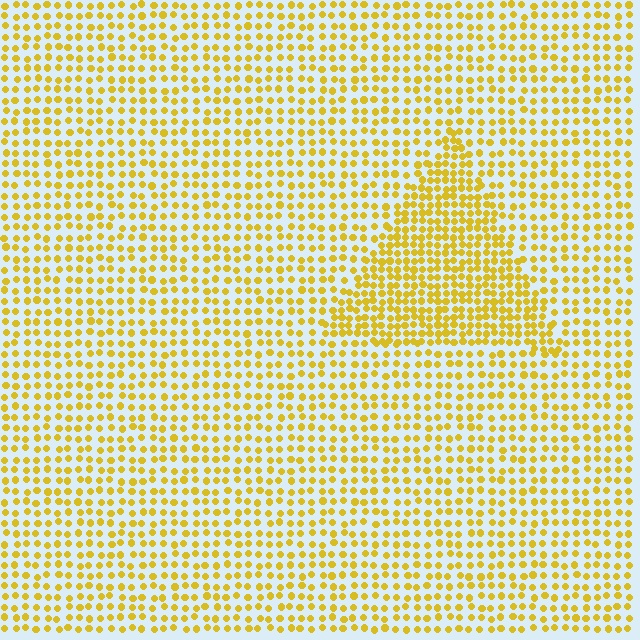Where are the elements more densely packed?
The elements are more densely packed inside the triangle boundary.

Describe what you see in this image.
The image contains small yellow elements arranged at two different densities. A triangle-shaped region is visible where the elements are more densely packed than the surrounding area.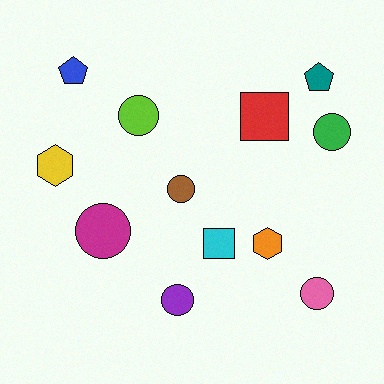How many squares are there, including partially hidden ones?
There are 2 squares.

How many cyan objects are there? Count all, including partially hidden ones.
There is 1 cyan object.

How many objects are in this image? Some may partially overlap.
There are 12 objects.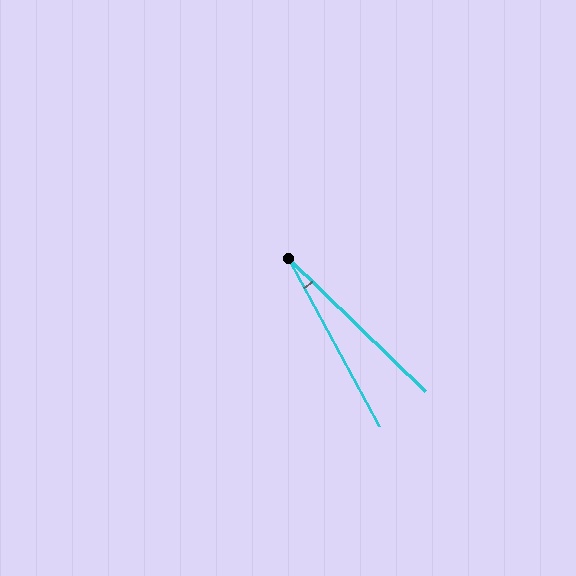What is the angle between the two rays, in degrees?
Approximately 17 degrees.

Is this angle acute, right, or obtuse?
It is acute.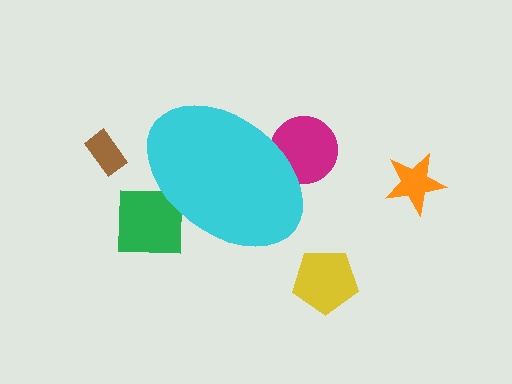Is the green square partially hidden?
Yes, the green square is partially hidden behind the cyan ellipse.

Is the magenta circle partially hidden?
Yes, the magenta circle is partially hidden behind the cyan ellipse.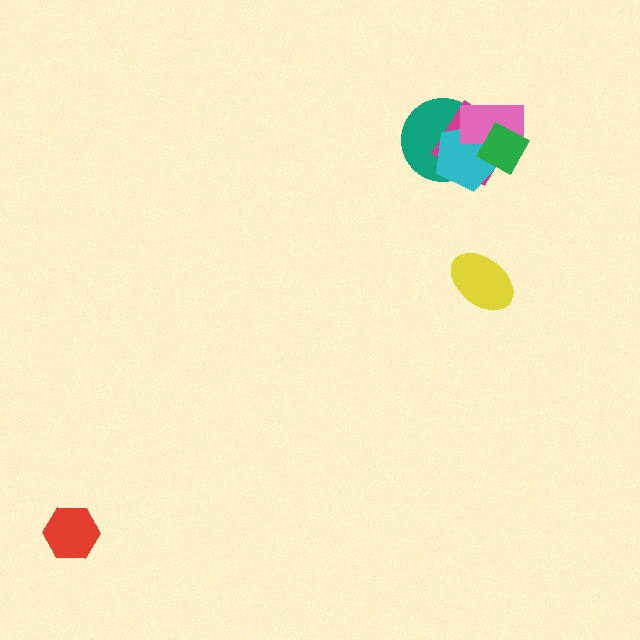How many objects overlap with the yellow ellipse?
0 objects overlap with the yellow ellipse.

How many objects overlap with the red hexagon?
0 objects overlap with the red hexagon.